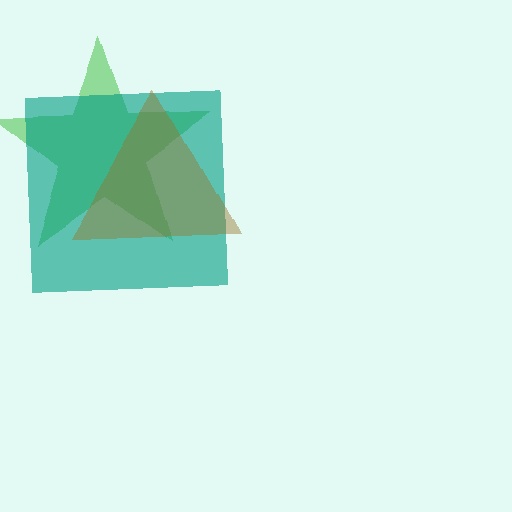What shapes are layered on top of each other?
The layered shapes are: a green star, a teal square, a brown triangle.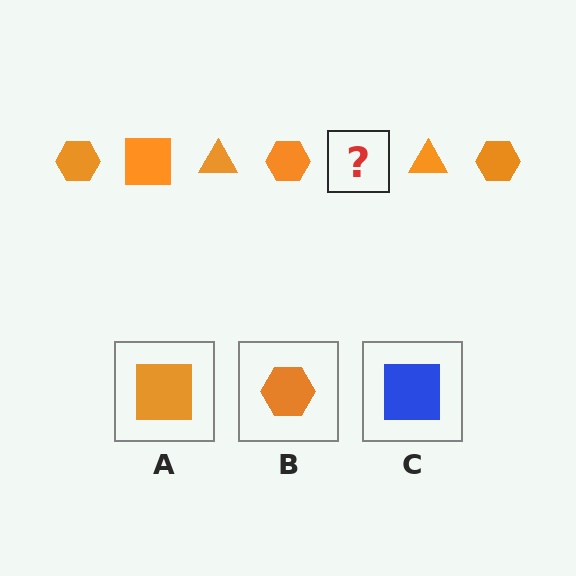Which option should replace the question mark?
Option A.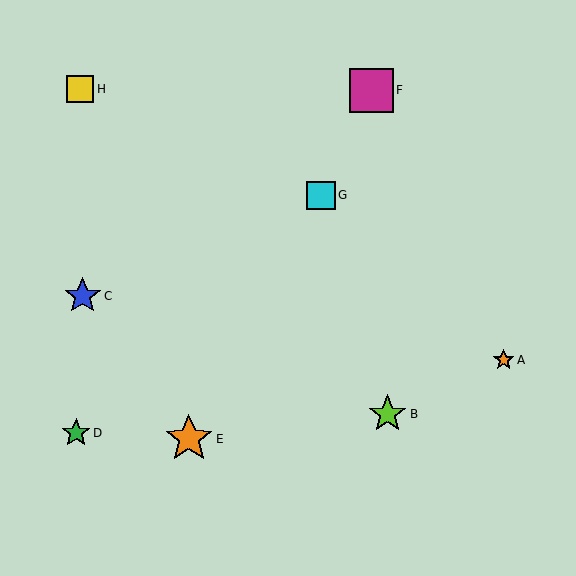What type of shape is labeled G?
Shape G is a cyan square.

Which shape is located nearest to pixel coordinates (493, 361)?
The orange star (labeled A) at (504, 360) is nearest to that location.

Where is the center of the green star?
The center of the green star is at (76, 433).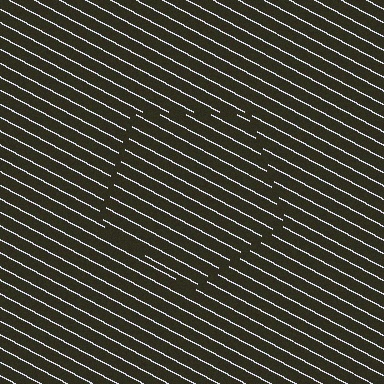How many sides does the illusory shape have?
5 sides — the line-ends trace a pentagon.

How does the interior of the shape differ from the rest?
The interior of the shape contains the same grating, shifted by half a period — the contour is defined by the phase discontinuity where line-ends from the inner and outer gratings abut.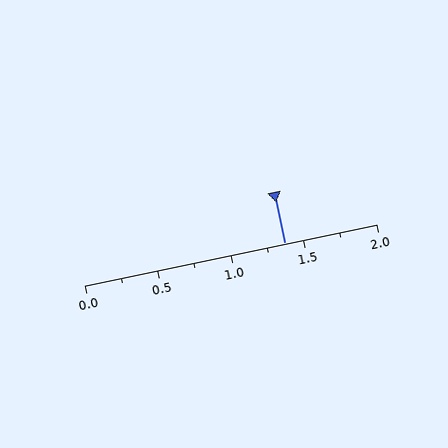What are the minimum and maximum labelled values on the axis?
The axis runs from 0.0 to 2.0.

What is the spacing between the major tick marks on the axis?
The major ticks are spaced 0.5 apart.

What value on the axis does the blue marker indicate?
The marker indicates approximately 1.38.